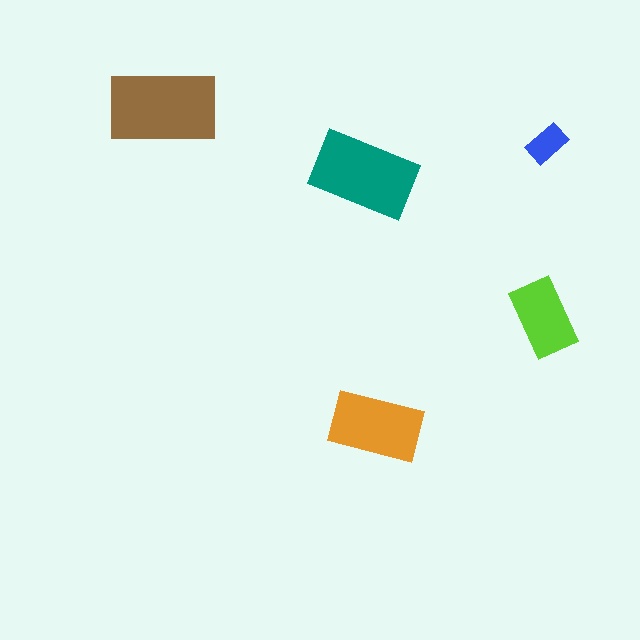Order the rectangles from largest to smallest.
the brown one, the teal one, the orange one, the lime one, the blue one.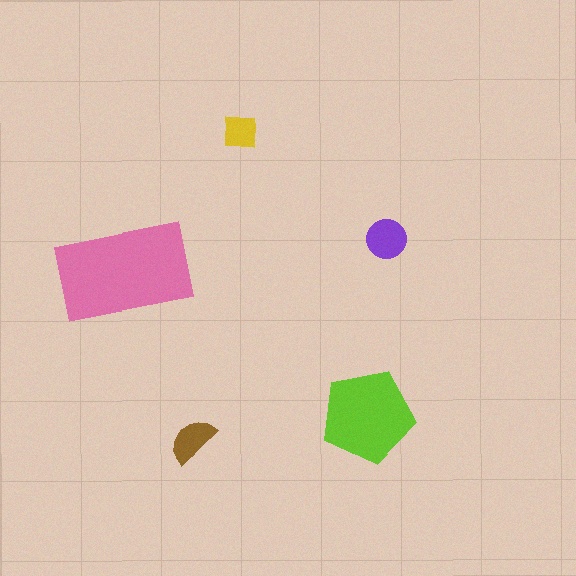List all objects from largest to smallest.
The pink rectangle, the lime pentagon, the purple circle, the brown semicircle, the yellow square.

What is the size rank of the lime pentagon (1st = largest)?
2nd.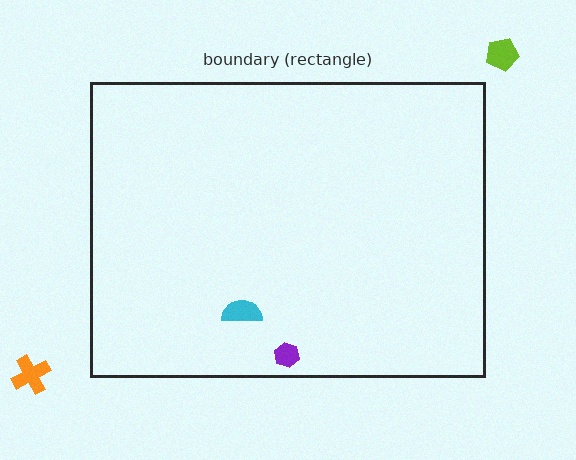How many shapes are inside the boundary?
2 inside, 2 outside.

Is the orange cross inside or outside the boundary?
Outside.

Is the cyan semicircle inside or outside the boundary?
Inside.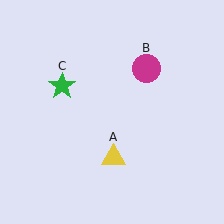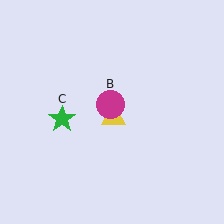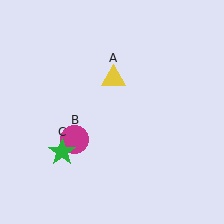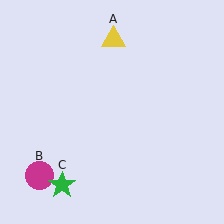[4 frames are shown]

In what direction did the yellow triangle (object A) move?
The yellow triangle (object A) moved up.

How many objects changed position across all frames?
3 objects changed position: yellow triangle (object A), magenta circle (object B), green star (object C).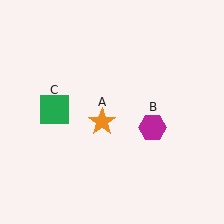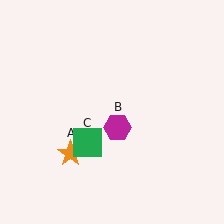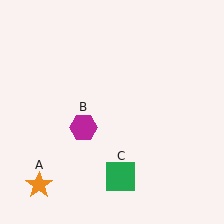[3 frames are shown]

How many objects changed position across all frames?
3 objects changed position: orange star (object A), magenta hexagon (object B), green square (object C).